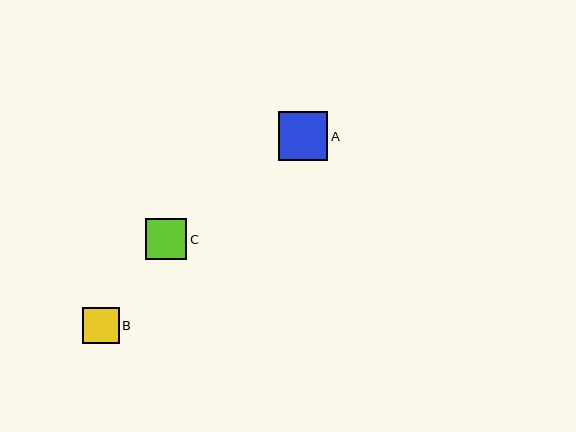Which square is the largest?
Square A is the largest with a size of approximately 49 pixels.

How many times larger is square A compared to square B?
Square A is approximately 1.4 times the size of square B.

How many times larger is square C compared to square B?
Square C is approximately 1.1 times the size of square B.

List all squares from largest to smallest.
From largest to smallest: A, C, B.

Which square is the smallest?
Square B is the smallest with a size of approximately 36 pixels.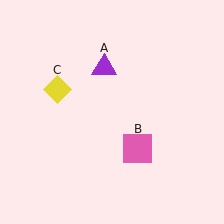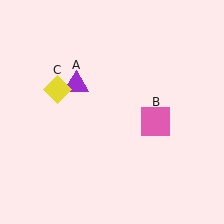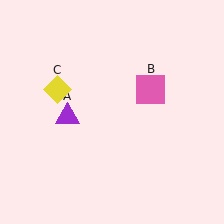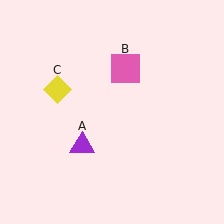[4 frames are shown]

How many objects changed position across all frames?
2 objects changed position: purple triangle (object A), pink square (object B).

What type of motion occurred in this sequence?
The purple triangle (object A), pink square (object B) rotated counterclockwise around the center of the scene.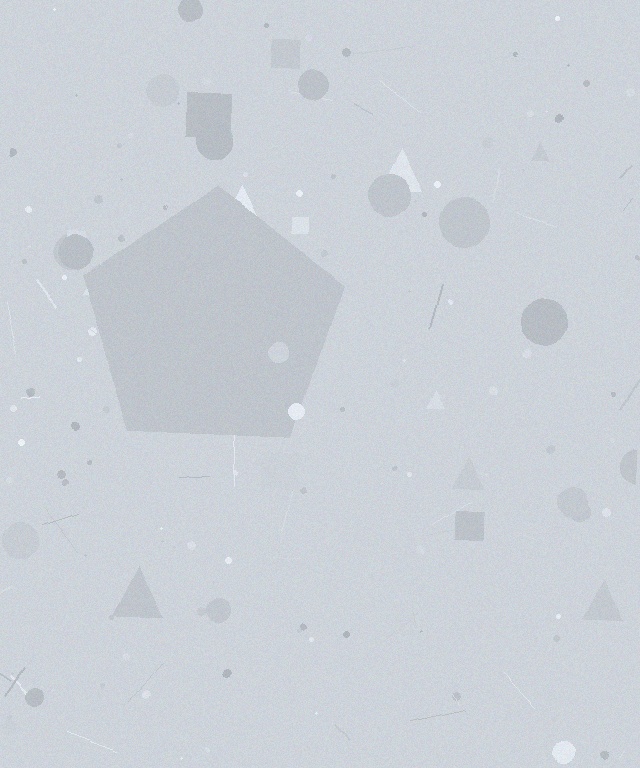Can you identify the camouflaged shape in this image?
The camouflaged shape is a pentagon.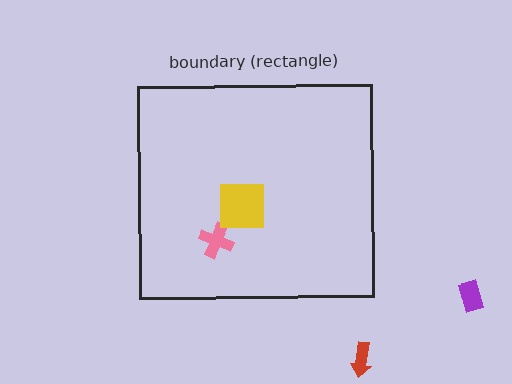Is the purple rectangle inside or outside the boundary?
Outside.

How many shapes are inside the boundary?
2 inside, 2 outside.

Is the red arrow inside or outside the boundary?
Outside.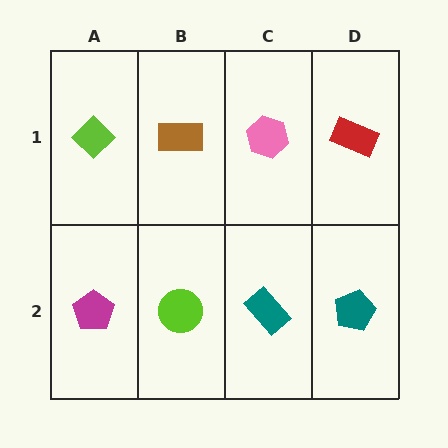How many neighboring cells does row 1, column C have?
3.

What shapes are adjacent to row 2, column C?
A pink hexagon (row 1, column C), a lime circle (row 2, column B), a teal pentagon (row 2, column D).